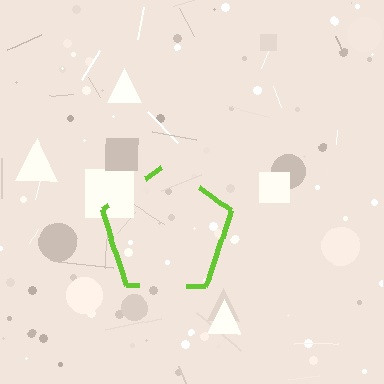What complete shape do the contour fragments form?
The contour fragments form a pentagon.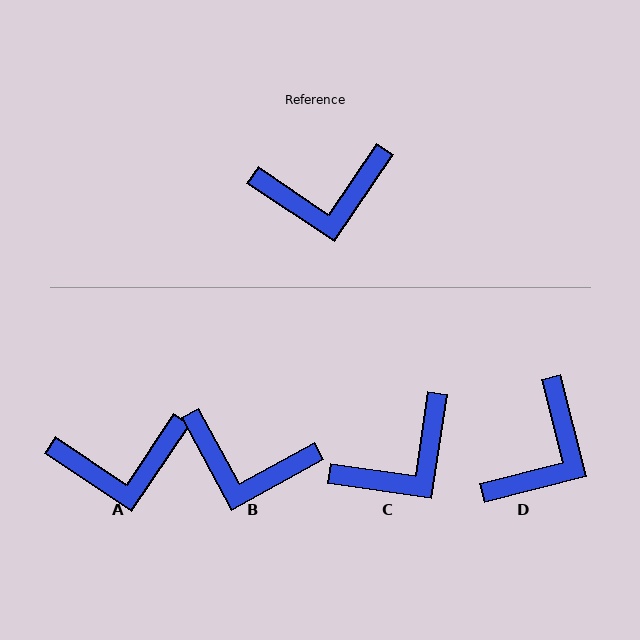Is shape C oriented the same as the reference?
No, it is off by about 25 degrees.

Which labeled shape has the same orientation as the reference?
A.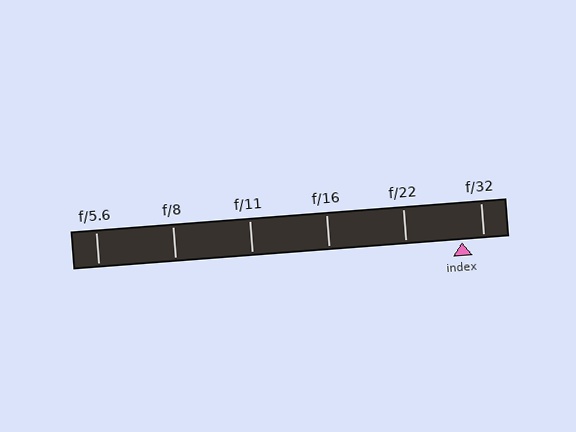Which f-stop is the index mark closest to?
The index mark is closest to f/32.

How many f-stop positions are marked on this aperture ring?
There are 6 f-stop positions marked.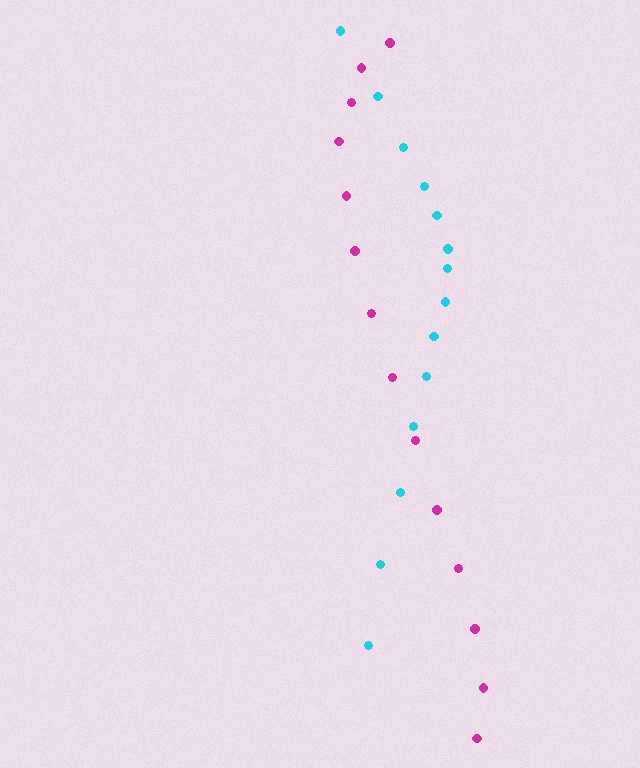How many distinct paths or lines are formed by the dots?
There are 2 distinct paths.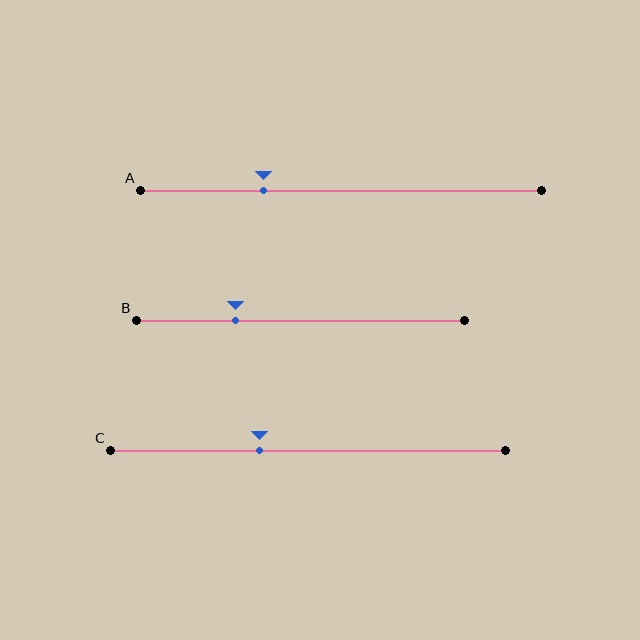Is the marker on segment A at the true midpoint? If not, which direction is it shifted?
No, the marker on segment A is shifted to the left by about 19% of the segment length.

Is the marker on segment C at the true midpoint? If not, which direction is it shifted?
No, the marker on segment C is shifted to the left by about 12% of the segment length.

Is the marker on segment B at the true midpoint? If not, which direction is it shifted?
No, the marker on segment B is shifted to the left by about 20% of the segment length.